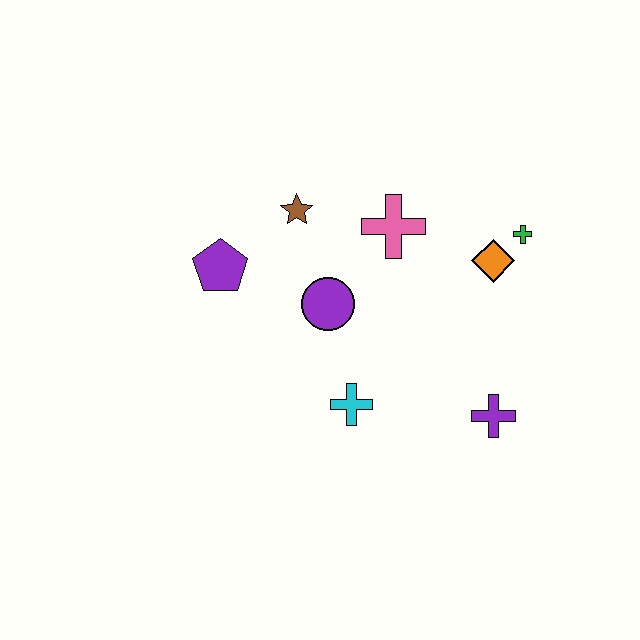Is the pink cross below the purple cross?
No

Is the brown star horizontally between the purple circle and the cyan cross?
No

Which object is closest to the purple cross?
The cyan cross is closest to the purple cross.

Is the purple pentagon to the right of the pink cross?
No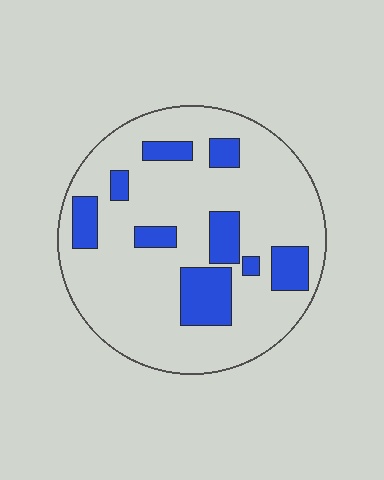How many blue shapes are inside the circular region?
9.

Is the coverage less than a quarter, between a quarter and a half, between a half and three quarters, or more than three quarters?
Less than a quarter.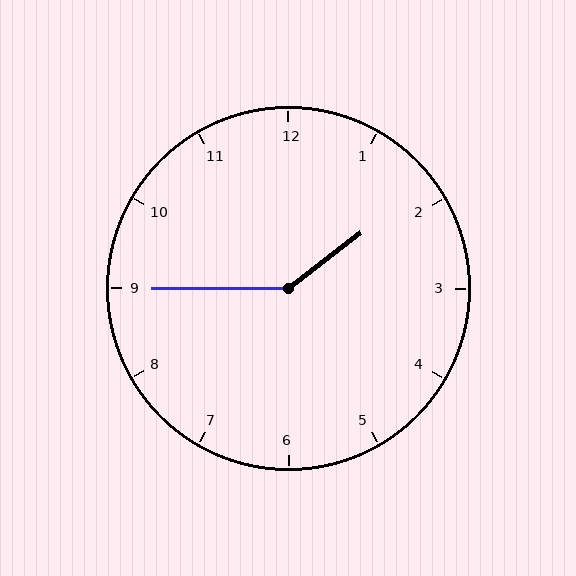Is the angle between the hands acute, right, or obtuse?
It is obtuse.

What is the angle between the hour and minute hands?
Approximately 142 degrees.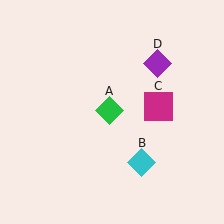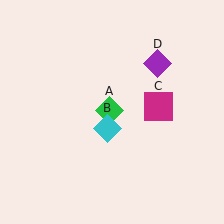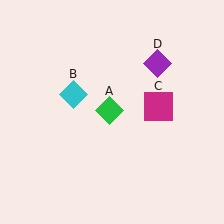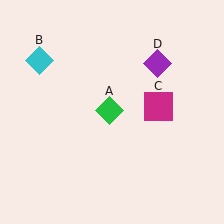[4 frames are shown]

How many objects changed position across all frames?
1 object changed position: cyan diamond (object B).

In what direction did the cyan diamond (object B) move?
The cyan diamond (object B) moved up and to the left.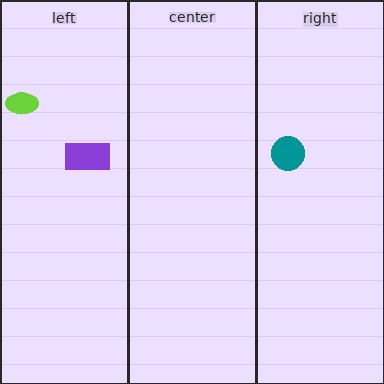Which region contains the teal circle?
The right region.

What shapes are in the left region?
The purple rectangle, the lime ellipse.